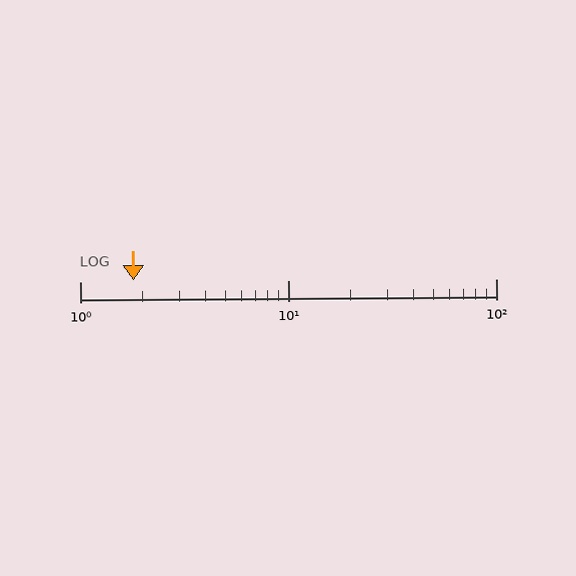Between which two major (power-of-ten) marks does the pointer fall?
The pointer is between 1 and 10.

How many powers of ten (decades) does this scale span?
The scale spans 2 decades, from 1 to 100.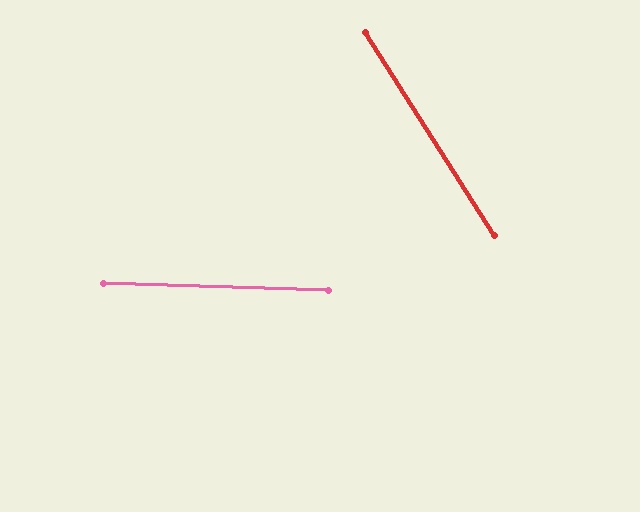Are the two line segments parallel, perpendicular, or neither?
Neither parallel nor perpendicular — they differ by about 56°.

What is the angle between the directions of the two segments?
Approximately 56 degrees.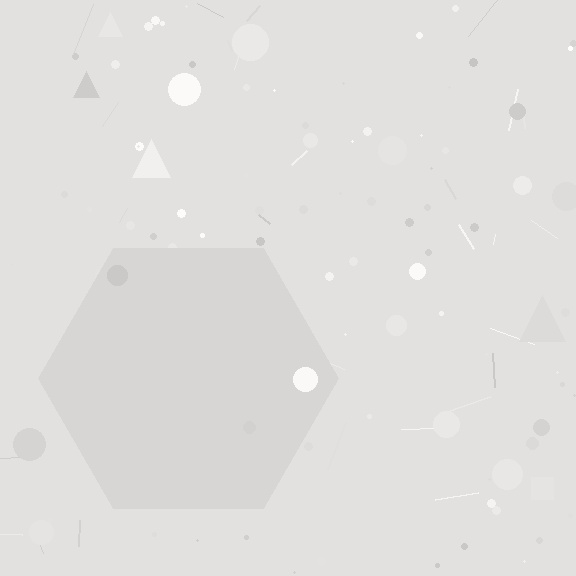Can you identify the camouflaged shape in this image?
The camouflaged shape is a hexagon.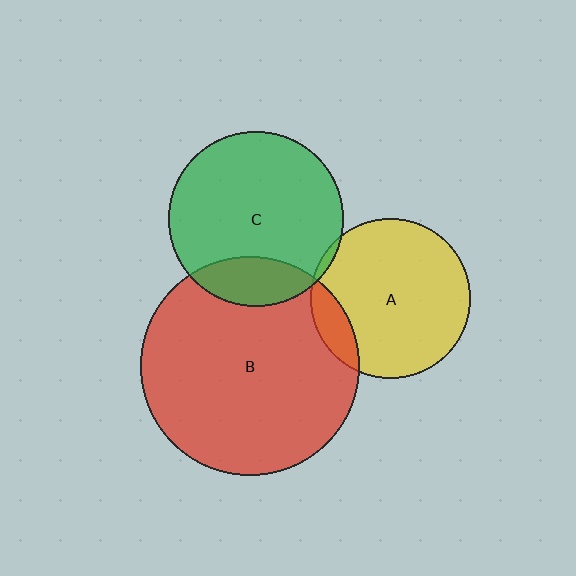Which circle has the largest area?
Circle B (red).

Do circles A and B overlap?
Yes.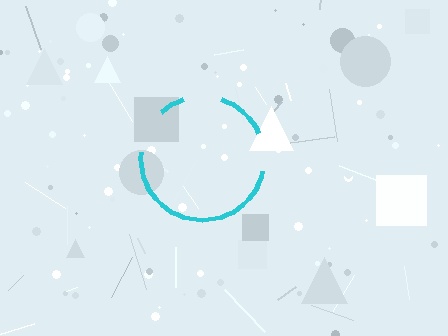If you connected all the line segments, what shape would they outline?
They would outline a circle.